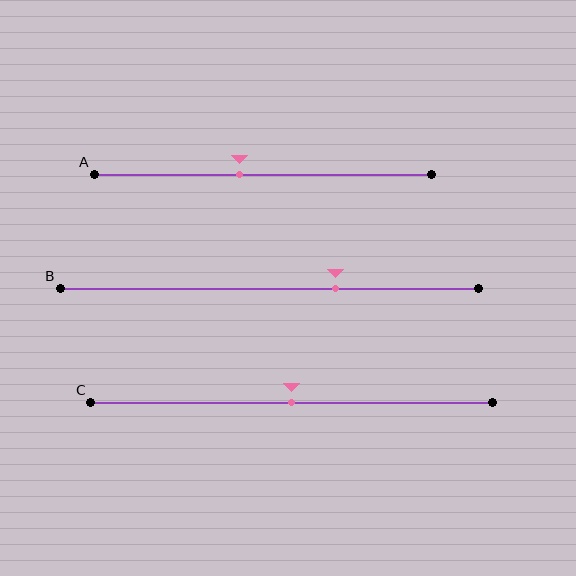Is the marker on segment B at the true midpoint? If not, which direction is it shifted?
No, the marker on segment B is shifted to the right by about 16% of the segment length.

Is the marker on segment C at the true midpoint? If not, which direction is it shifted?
Yes, the marker on segment C is at the true midpoint.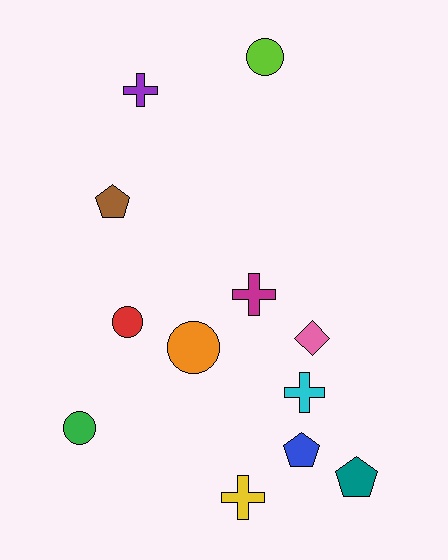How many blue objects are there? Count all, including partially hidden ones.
There is 1 blue object.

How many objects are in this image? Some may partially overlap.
There are 12 objects.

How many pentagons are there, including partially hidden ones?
There are 3 pentagons.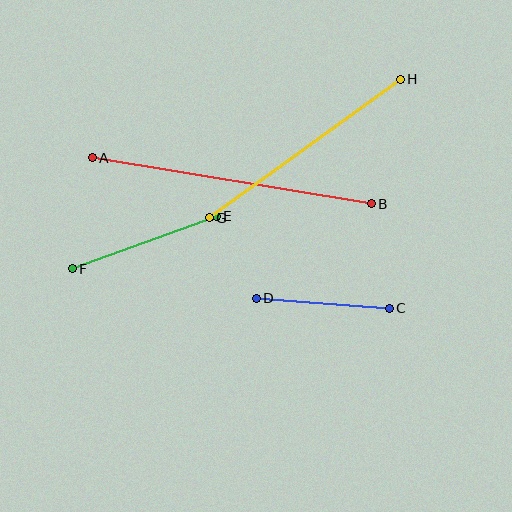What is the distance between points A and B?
The distance is approximately 283 pixels.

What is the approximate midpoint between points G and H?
The midpoint is at approximately (305, 149) pixels.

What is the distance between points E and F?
The distance is approximately 153 pixels.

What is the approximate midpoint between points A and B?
The midpoint is at approximately (232, 181) pixels.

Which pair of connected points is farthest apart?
Points A and B are farthest apart.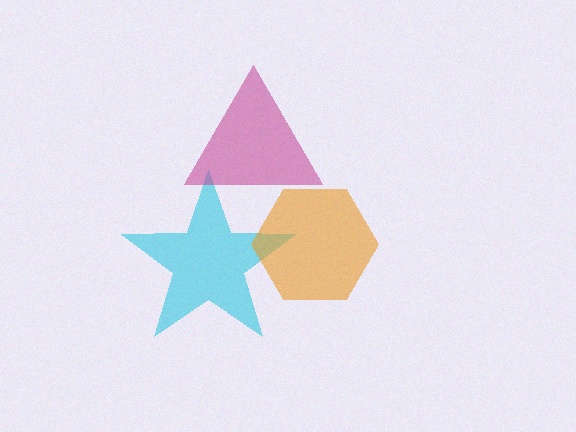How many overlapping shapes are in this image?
There are 3 overlapping shapes in the image.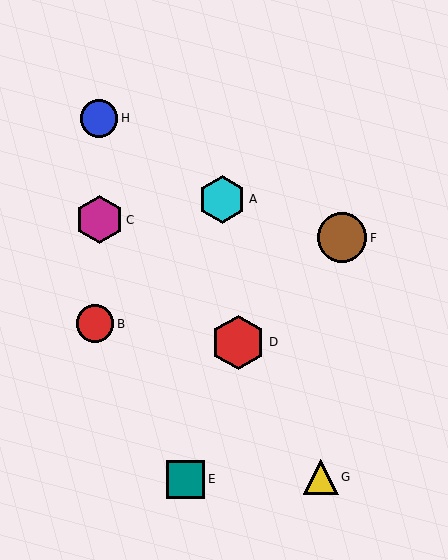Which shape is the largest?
The red hexagon (labeled D) is the largest.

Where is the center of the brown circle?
The center of the brown circle is at (342, 238).